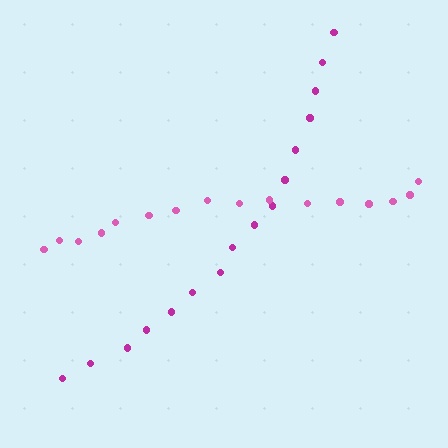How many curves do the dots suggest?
There are 2 distinct paths.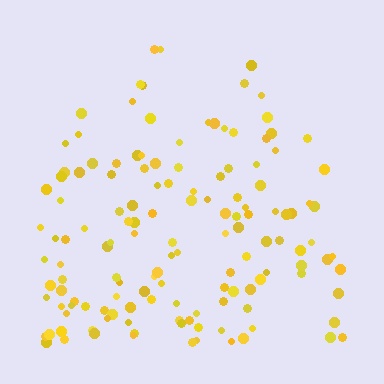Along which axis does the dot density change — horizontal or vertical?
Vertical.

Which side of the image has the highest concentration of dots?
The bottom.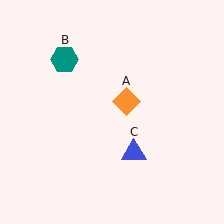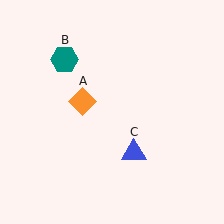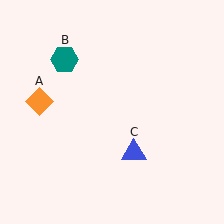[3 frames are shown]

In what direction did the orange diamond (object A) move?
The orange diamond (object A) moved left.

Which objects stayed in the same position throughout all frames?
Teal hexagon (object B) and blue triangle (object C) remained stationary.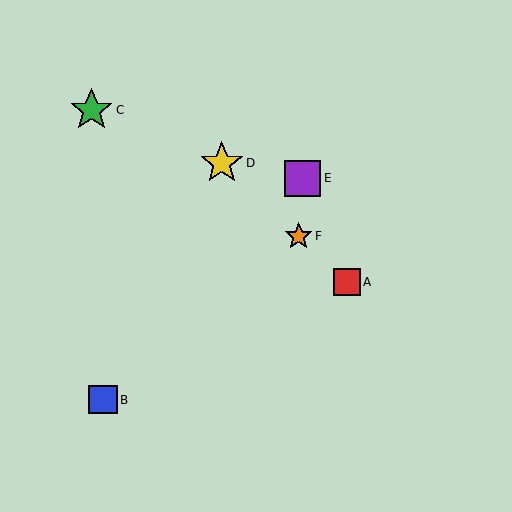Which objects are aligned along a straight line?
Objects A, D, F are aligned along a straight line.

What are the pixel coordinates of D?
Object D is at (222, 163).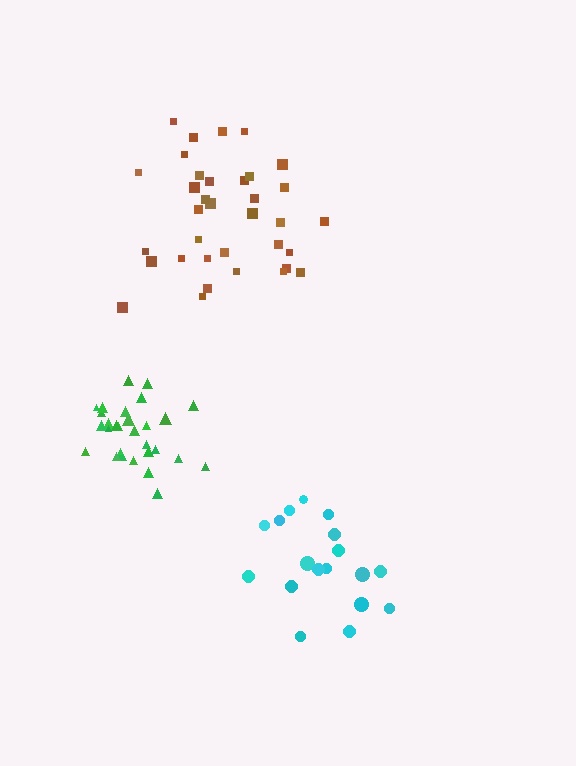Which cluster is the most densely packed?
Green.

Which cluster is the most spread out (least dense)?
Brown.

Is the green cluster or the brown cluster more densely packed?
Green.